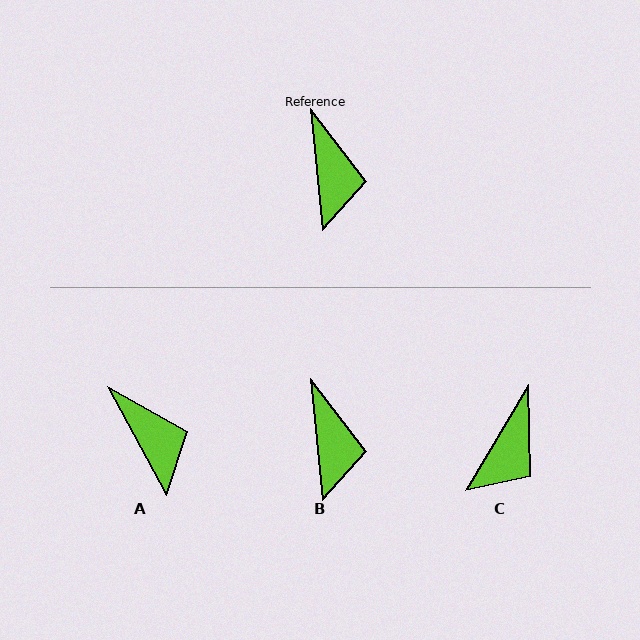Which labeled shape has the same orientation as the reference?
B.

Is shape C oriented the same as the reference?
No, it is off by about 36 degrees.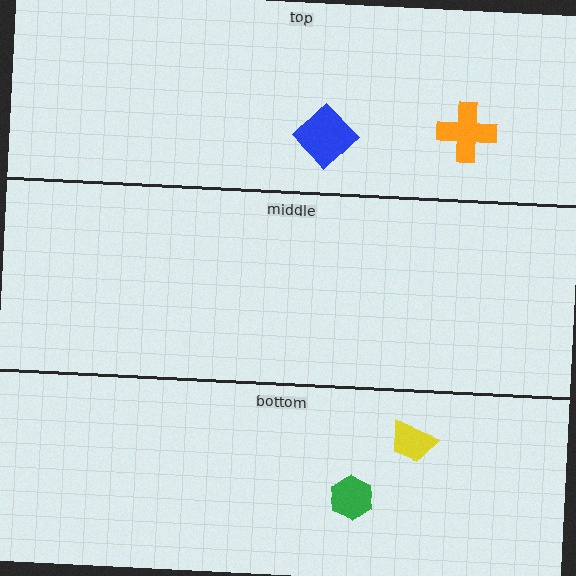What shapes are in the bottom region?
The yellow trapezoid, the green hexagon.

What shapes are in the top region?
The orange cross, the blue diamond.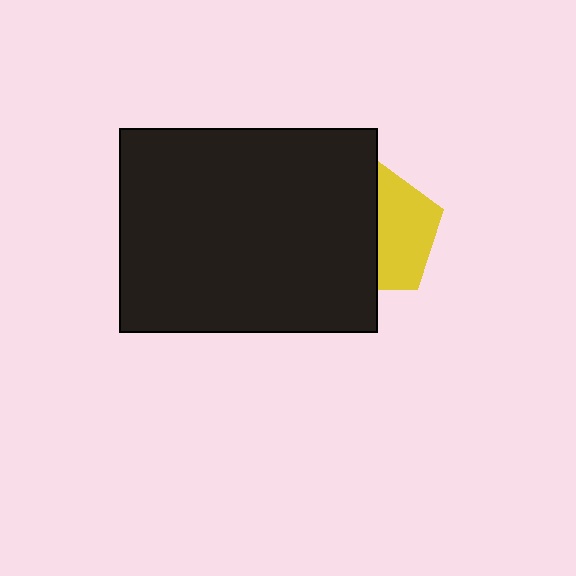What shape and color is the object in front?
The object in front is a black rectangle.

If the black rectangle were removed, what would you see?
You would see the complete yellow pentagon.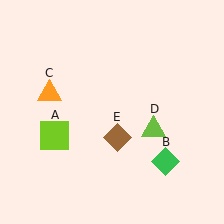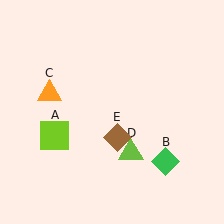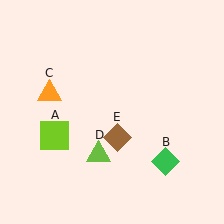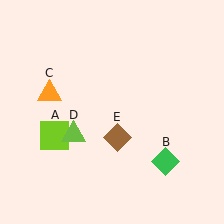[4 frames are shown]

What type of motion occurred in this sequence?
The lime triangle (object D) rotated clockwise around the center of the scene.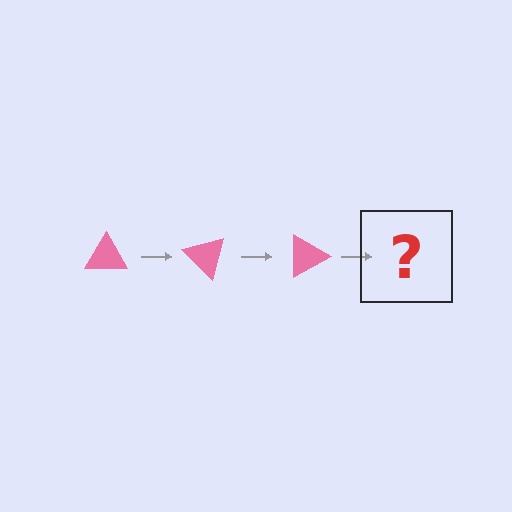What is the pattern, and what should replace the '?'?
The pattern is that the triangle rotates 45 degrees each step. The '?' should be a pink triangle rotated 135 degrees.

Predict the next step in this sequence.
The next step is a pink triangle rotated 135 degrees.